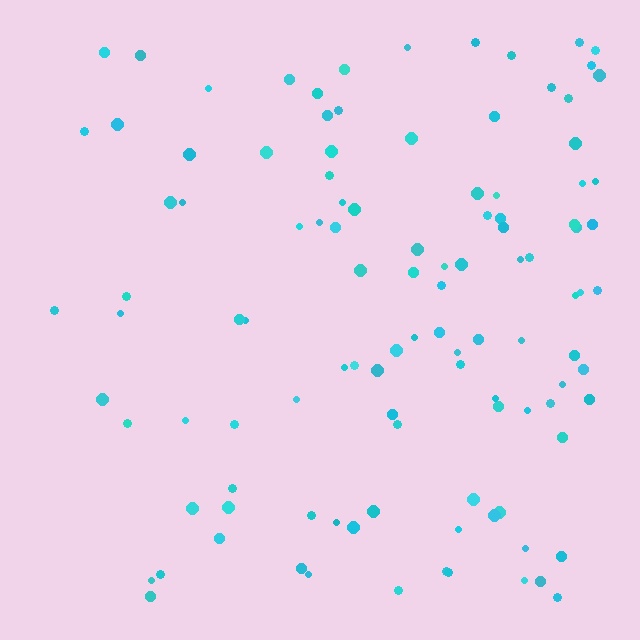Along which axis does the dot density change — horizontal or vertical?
Horizontal.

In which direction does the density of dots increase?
From left to right, with the right side densest.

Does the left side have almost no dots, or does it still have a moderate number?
Still a moderate number, just noticeably fewer than the right.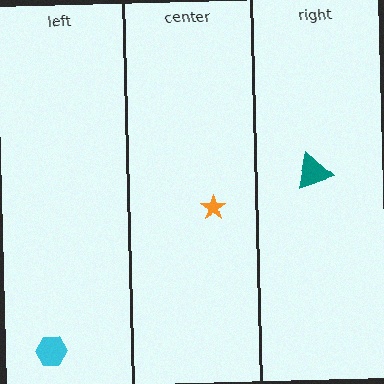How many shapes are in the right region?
1.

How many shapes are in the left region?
1.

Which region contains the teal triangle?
The right region.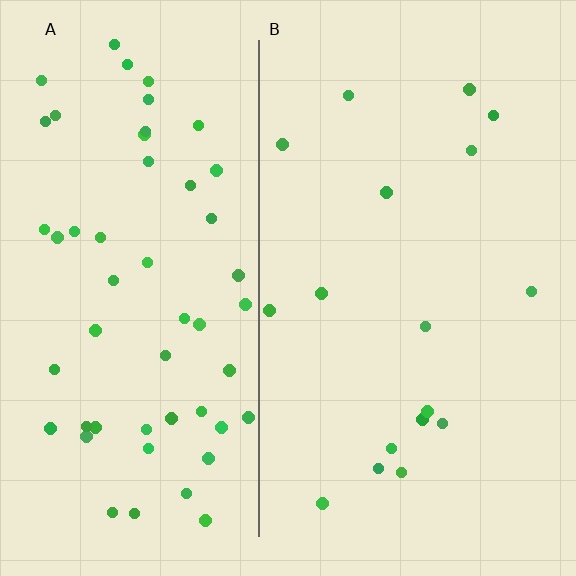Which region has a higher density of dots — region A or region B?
A (the left).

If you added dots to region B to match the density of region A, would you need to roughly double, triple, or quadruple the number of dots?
Approximately triple.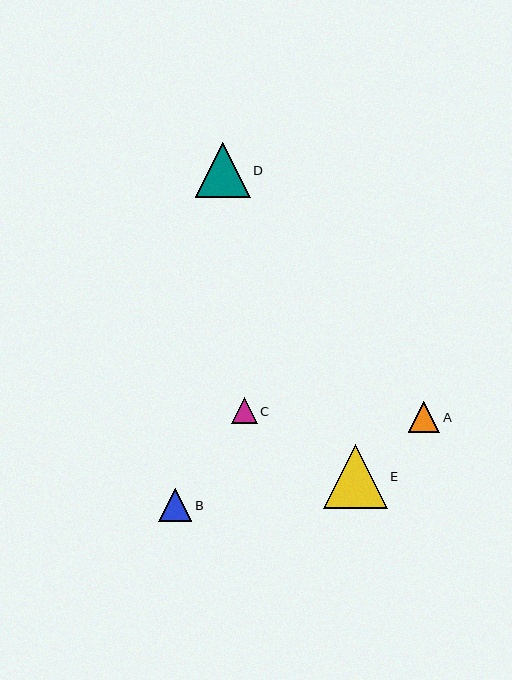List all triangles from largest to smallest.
From largest to smallest: E, D, B, A, C.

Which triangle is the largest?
Triangle E is the largest with a size of approximately 64 pixels.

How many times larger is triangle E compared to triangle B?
Triangle E is approximately 1.9 times the size of triangle B.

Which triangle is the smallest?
Triangle C is the smallest with a size of approximately 26 pixels.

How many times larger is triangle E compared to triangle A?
Triangle E is approximately 2.0 times the size of triangle A.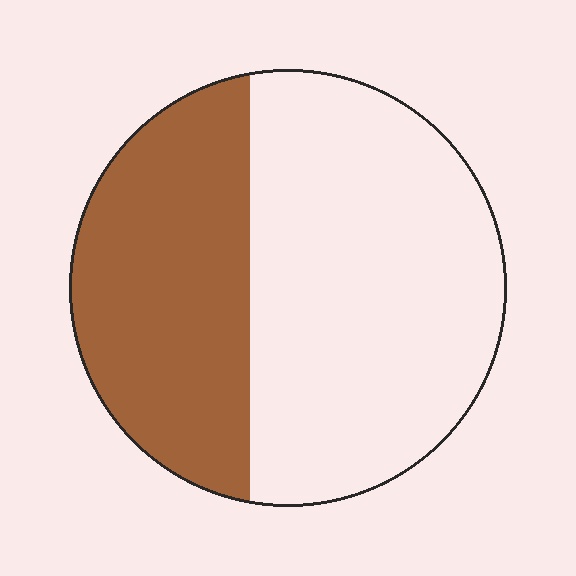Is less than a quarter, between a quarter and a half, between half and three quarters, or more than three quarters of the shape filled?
Between a quarter and a half.